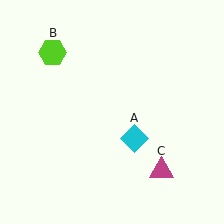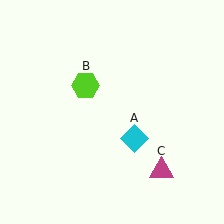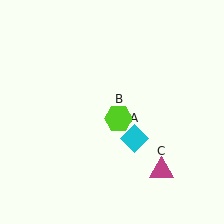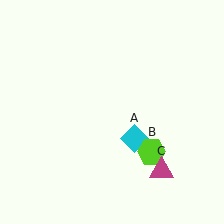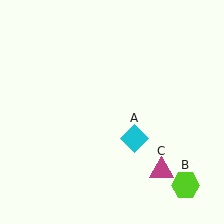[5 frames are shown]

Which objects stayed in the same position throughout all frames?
Cyan diamond (object A) and magenta triangle (object C) remained stationary.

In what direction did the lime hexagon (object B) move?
The lime hexagon (object B) moved down and to the right.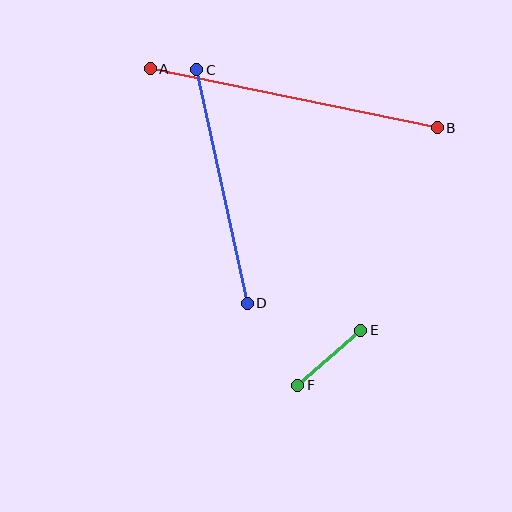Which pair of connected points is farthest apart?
Points A and B are farthest apart.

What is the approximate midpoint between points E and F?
The midpoint is at approximately (329, 358) pixels.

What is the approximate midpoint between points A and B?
The midpoint is at approximately (294, 98) pixels.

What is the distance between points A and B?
The distance is approximately 293 pixels.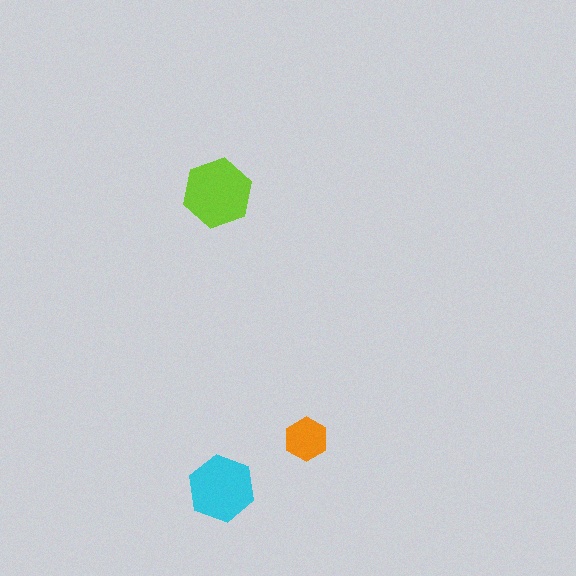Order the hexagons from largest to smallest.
the lime one, the cyan one, the orange one.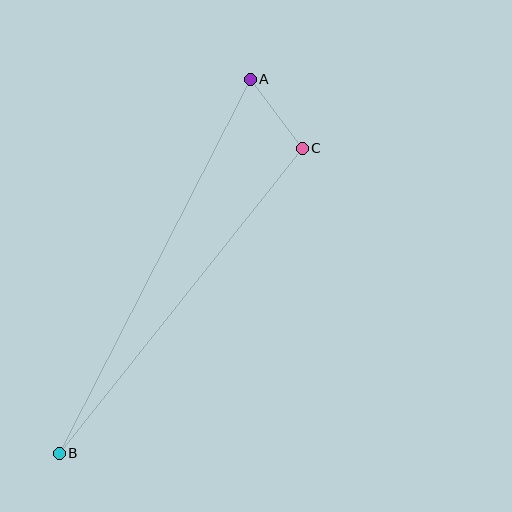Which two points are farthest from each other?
Points A and B are farthest from each other.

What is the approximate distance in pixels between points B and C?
The distance between B and C is approximately 390 pixels.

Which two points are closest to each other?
Points A and C are closest to each other.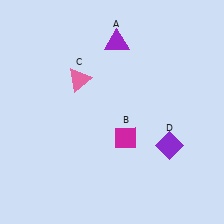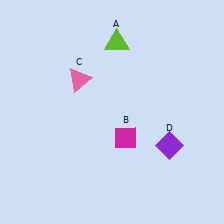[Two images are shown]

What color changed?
The triangle (A) changed from purple in Image 1 to lime in Image 2.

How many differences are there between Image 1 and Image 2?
There is 1 difference between the two images.